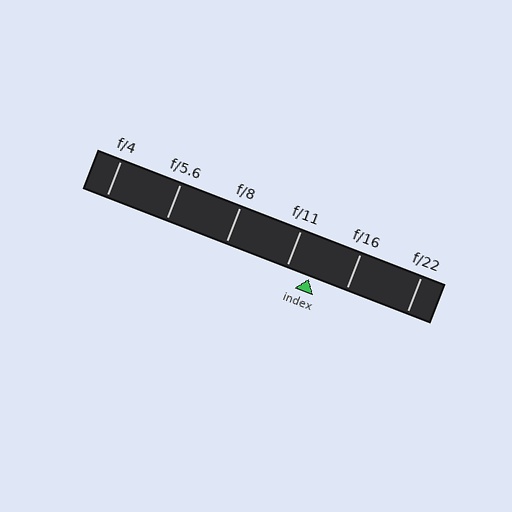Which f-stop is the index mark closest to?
The index mark is closest to f/11.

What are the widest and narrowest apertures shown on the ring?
The widest aperture shown is f/4 and the narrowest is f/22.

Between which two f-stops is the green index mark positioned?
The index mark is between f/11 and f/16.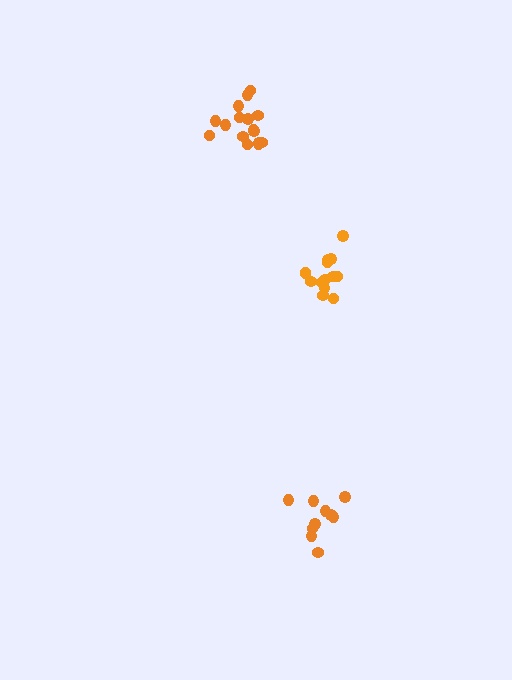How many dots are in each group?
Group 1: 10 dots, Group 2: 14 dots, Group 3: 16 dots (40 total).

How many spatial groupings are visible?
There are 3 spatial groupings.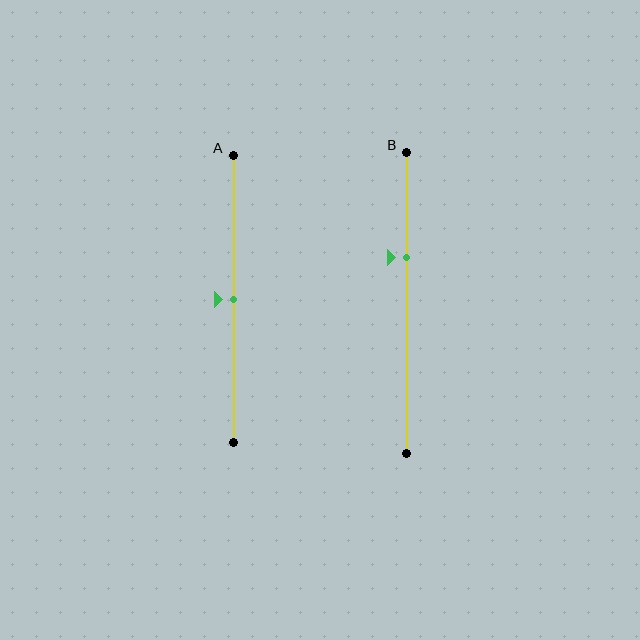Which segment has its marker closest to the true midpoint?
Segment A has its marker closest to the true midpoint.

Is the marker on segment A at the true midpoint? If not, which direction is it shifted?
Yes, the marker on segment A is at the true midpoint.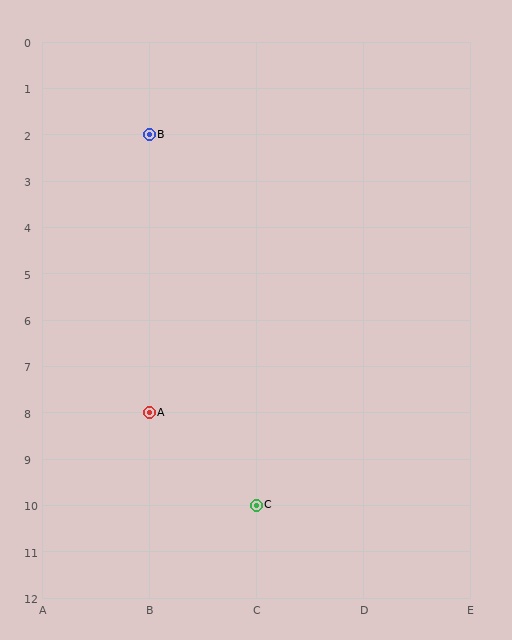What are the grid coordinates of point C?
Point C is at grid coordinates (C, 10).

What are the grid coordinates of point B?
Point B is at grid coordinates (B, 2).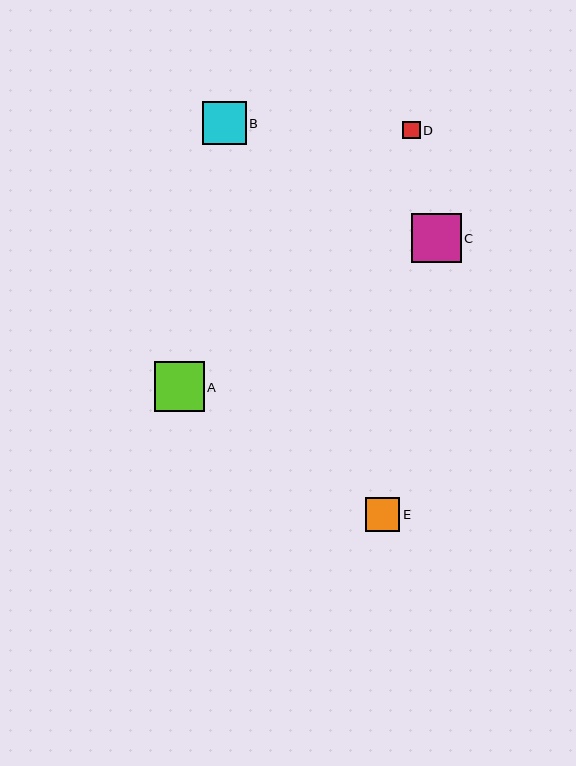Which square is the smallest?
Square D is the smallest with a size of approximately 18 pixels.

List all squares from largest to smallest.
From largest to smallest: A, C, B, E, D.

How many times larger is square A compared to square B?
Square A is approximately 1.1 times the size of square B.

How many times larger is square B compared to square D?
Square B is approximately 2.5 times the size of square D.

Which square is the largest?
Square A is the largest with a size of approximately 50 pixels.